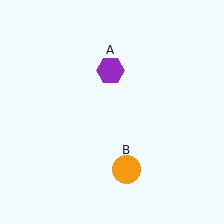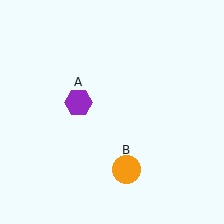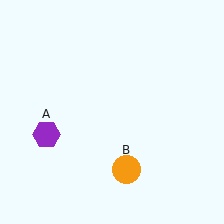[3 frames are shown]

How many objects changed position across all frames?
1 object changed position: purple hexagon (object A).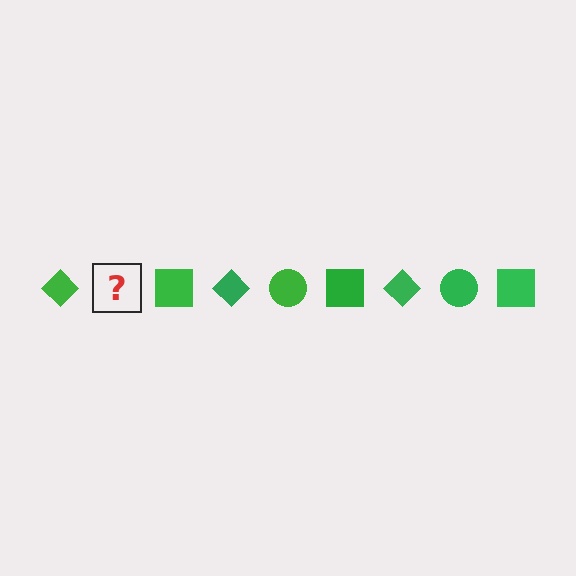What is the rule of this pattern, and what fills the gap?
The rule is that the pattern cycles through diamond, circle, square shapes in green. The gap should be filled with a green circle.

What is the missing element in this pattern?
The missing element is a green circle.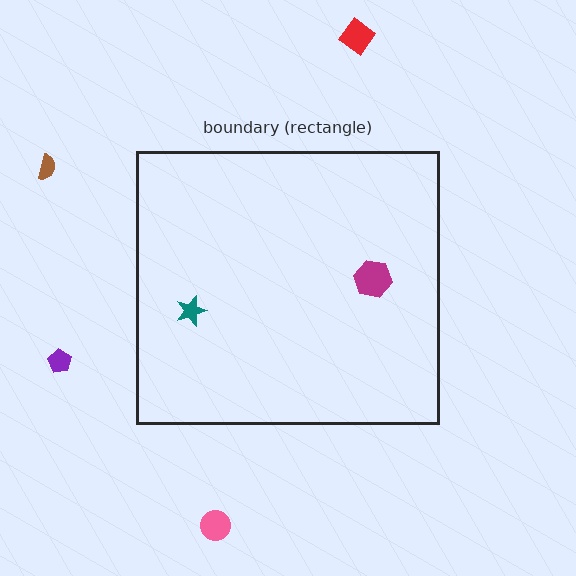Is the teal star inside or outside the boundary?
Inside.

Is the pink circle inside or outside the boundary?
Outside.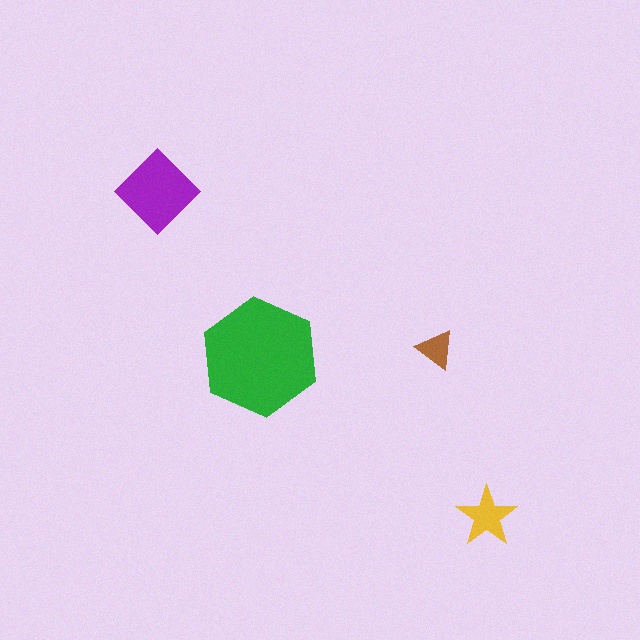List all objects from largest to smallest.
The green hexagon, the purple diamond, the yellow star, the brown triangle.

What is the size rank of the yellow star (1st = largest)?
3rd.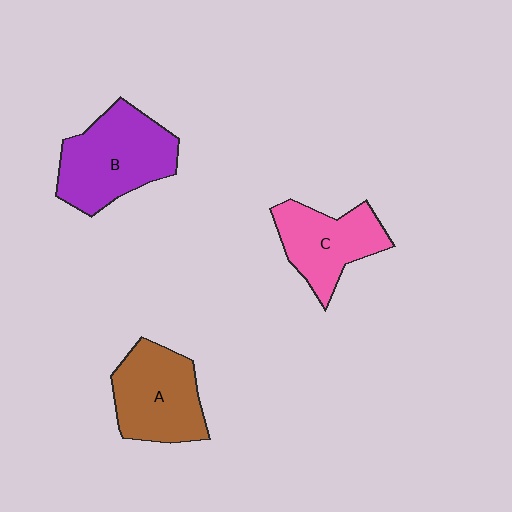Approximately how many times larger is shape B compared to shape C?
Approximately 1.3 times.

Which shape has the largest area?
Shape B (purple).